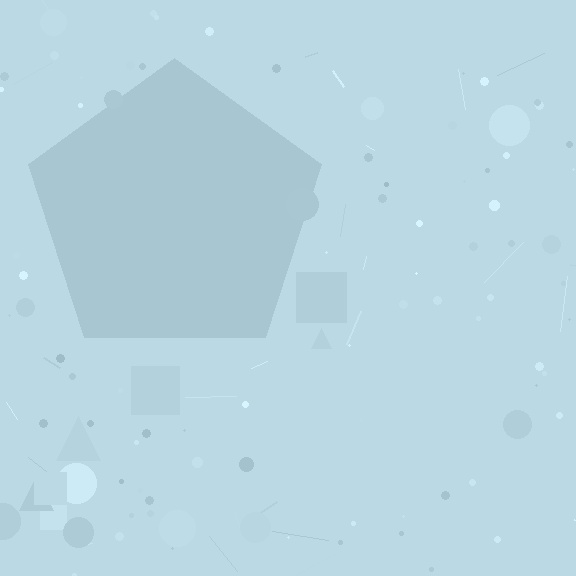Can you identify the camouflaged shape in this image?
The camouflaged shape is a pentagon.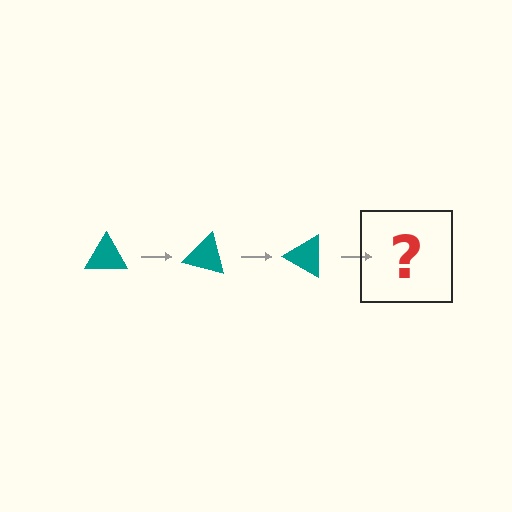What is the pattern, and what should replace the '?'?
The pattern is that the triangle rotates 15 degrees each step. The '?' should be a teal triangle rotated 45 degrees.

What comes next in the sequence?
The next element should be a teal triangle rotated 45 degrees.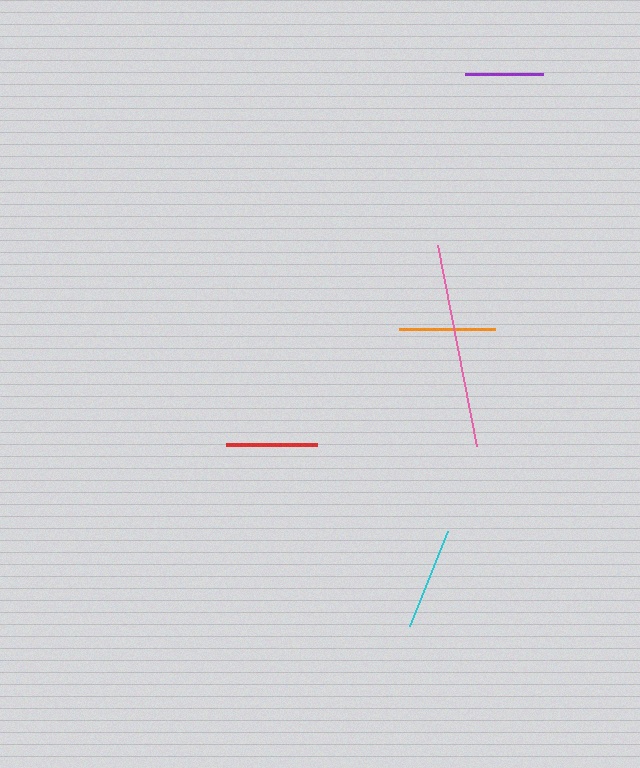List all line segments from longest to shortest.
From longest to shortest: pink, cyan, orange, red, purple.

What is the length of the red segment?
The red segment is approximately 91 pixels long.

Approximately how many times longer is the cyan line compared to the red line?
The cyan line is approximately 1.1 times the length of the red line.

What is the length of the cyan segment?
The cyan segment is approximately 102 pixels long.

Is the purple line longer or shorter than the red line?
The red line is longer than the purple line.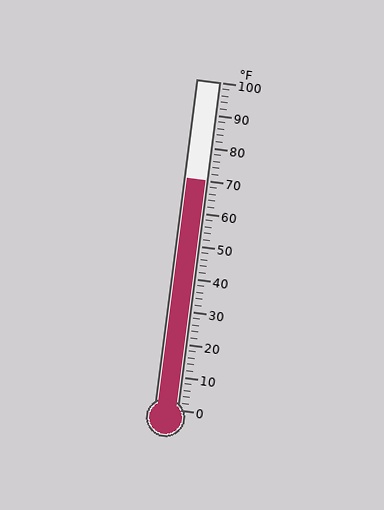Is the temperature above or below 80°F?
The temperature is below 80°F.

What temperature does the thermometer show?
The thermometer shows approximately 70°F.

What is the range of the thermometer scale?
The thermometer scale ranges from 0°F to 100°F.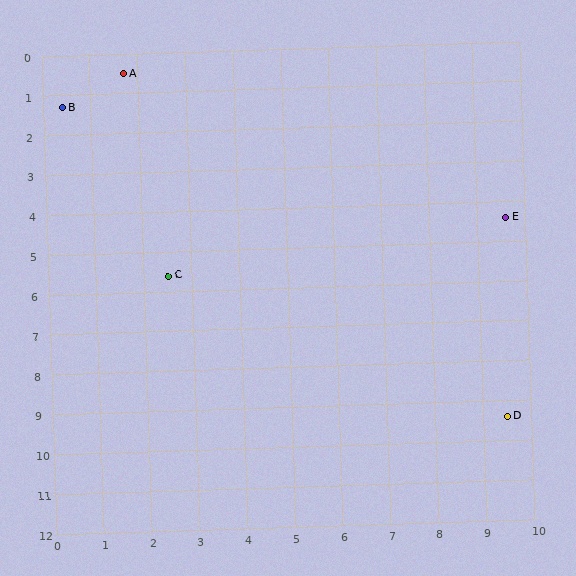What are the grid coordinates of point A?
Point A is at approximately (1.7, 0.5).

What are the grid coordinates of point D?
Point D is at approximately (9.5, 9.4).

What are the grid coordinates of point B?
Point B is at approximately (0.4, 1.3).